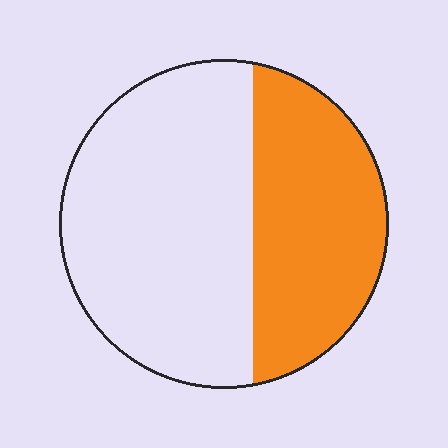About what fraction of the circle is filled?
About two fifths (2/5).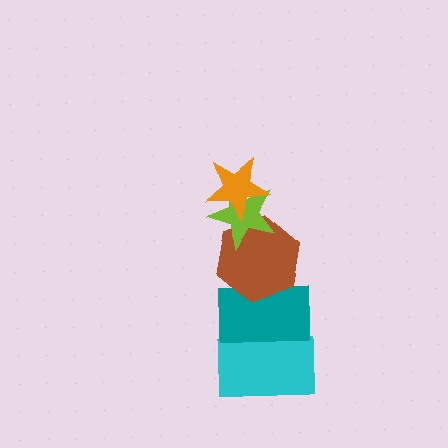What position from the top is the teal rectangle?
The teal rectangle is 4th from the top.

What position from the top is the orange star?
The orange star is 1st from the top.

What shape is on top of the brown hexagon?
The lime star is on top of the brown hexagon.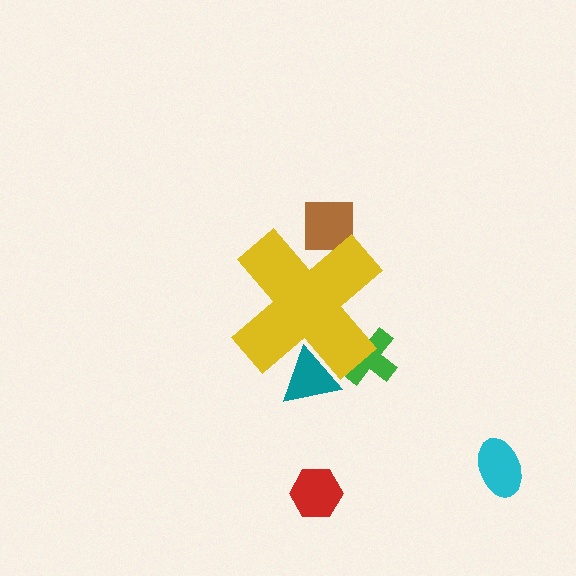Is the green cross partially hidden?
Yes, the green cross is partially hidden behind the yellow cross.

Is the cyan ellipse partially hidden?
No, the cyan ellipse is fully visible.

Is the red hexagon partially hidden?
No, the red hexagon is fully visible.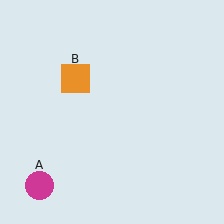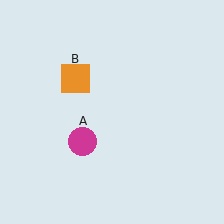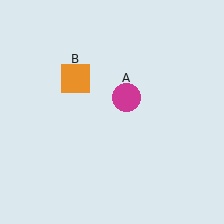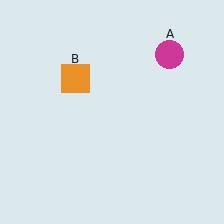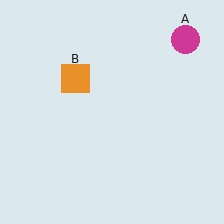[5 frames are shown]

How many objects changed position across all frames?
1 object changed position: magenta circle (object A).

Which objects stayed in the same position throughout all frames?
Orange square (object B) remained stationary.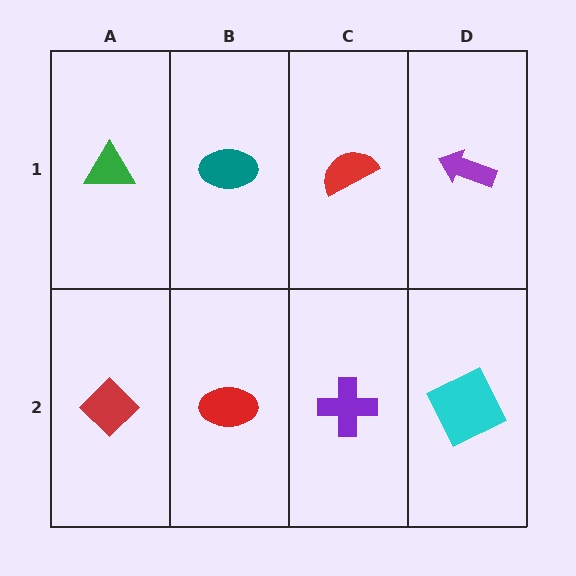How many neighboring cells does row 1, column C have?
3.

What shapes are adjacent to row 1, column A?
A red diamond (row 2, column A), a teal ellipse (row 1, column B).